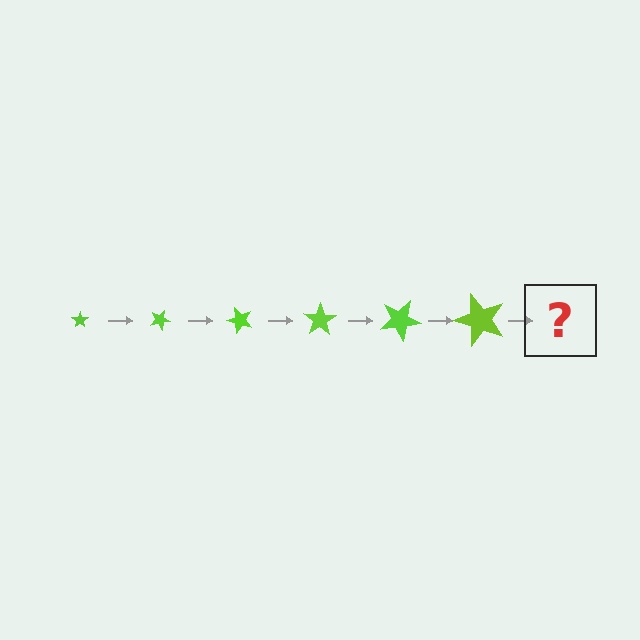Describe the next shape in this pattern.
It should be a star, larger than the previous one and rotated 150 degrees from the start.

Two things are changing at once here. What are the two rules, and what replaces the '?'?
The two rules are that the star grows larger each step and it rotates 25 degrees each step. The '?' should be a star, larger than the previous one and rotated 150 degrees from the start.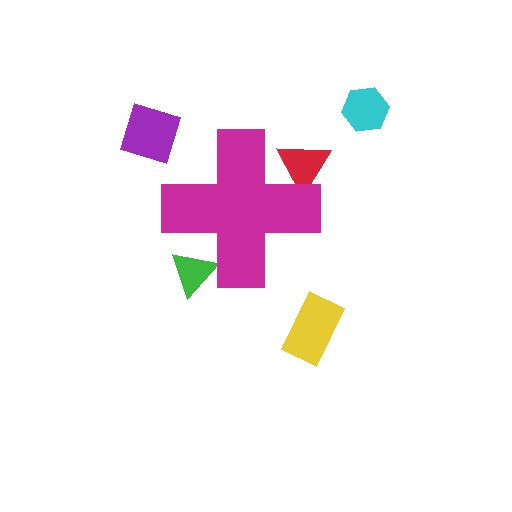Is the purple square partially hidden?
No, the purple square is fully visible.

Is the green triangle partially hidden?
Yes, the green triangle is partially hidden behind the magenta cross.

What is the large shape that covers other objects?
A magenta cross.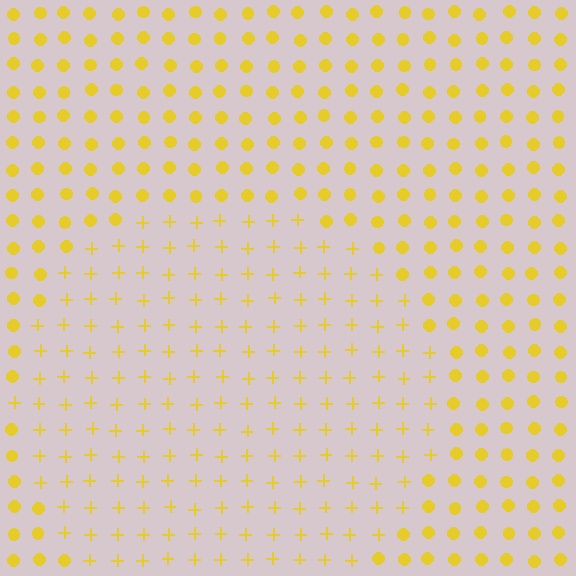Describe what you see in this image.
The image is filled with small yellow elements arranged in a uniform grid. A circle-shaped region contains plus signs, while the surrounding area contains circles. The boundary is defined purely by the change in element shape.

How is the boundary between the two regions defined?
The boundary is defined by a change in element shape: plus signs inside vs. circles outside. All elements share the same color and spacing.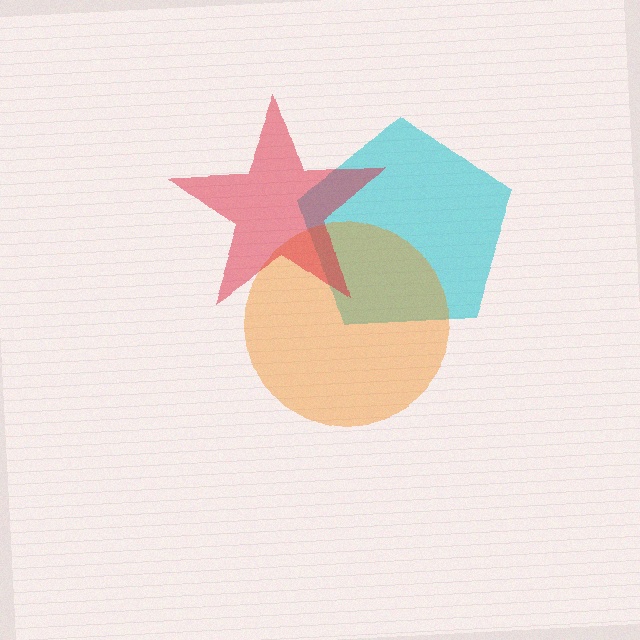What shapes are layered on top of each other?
The layered shapes are: a cyan pentagon, an orange circle, a red star.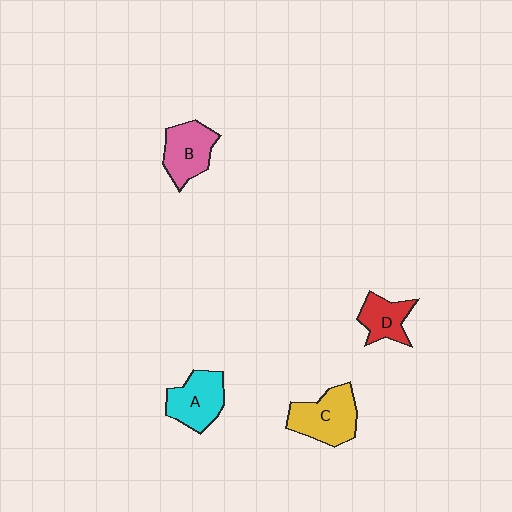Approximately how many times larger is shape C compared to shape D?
Approximately 1.5 times.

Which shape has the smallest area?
Shape D (red).